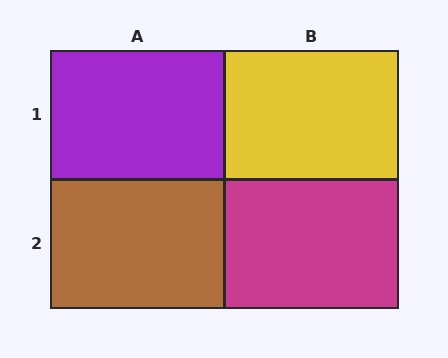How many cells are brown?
1 cell is brown.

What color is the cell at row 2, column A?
Brown.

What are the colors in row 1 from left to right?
Purple, yellow.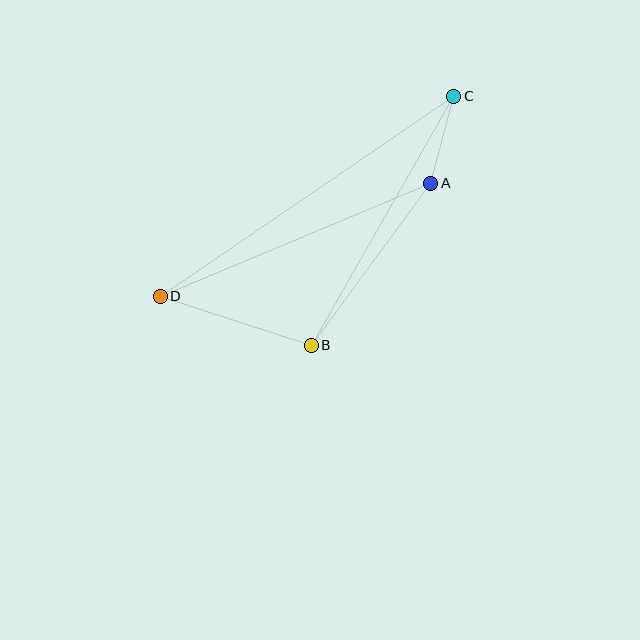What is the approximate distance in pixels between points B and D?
The distance between B and D is approximately 159 pixels.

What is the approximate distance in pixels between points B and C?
The distance between B and C is approximately 287 pixels.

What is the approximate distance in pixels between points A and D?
The distance between A and D is approximately 293 pixels.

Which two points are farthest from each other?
Points C and D are farthest from each other.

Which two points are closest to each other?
Points A and C are closest to each other.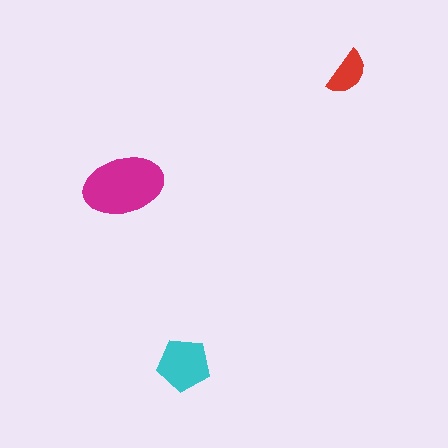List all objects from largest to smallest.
The magenta ellipse, the cyan pentagon, the red semicircle.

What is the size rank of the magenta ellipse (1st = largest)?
1st.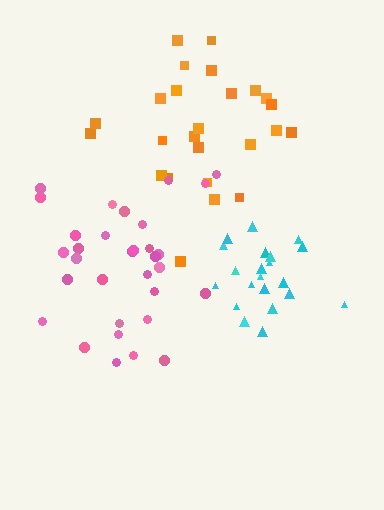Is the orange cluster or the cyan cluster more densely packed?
Cyan.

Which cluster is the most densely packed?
Cyan.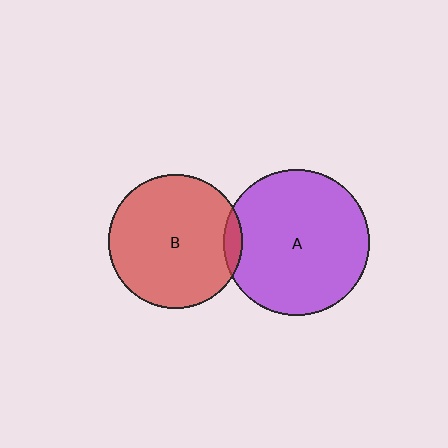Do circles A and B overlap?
Yes.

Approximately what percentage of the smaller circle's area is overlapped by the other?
Approximately 5%.